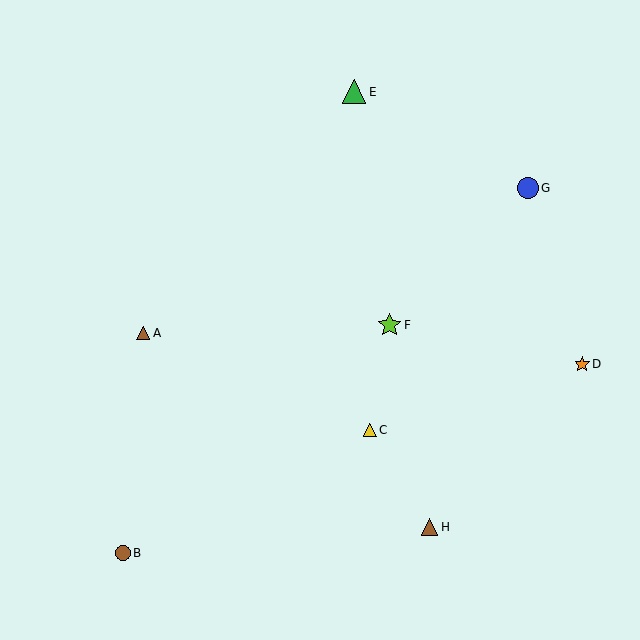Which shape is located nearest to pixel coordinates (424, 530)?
The brown triangle (labeled H) at (429, 527) is nearest to that location.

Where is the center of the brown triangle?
The center of the brown triangle is at (429, 527).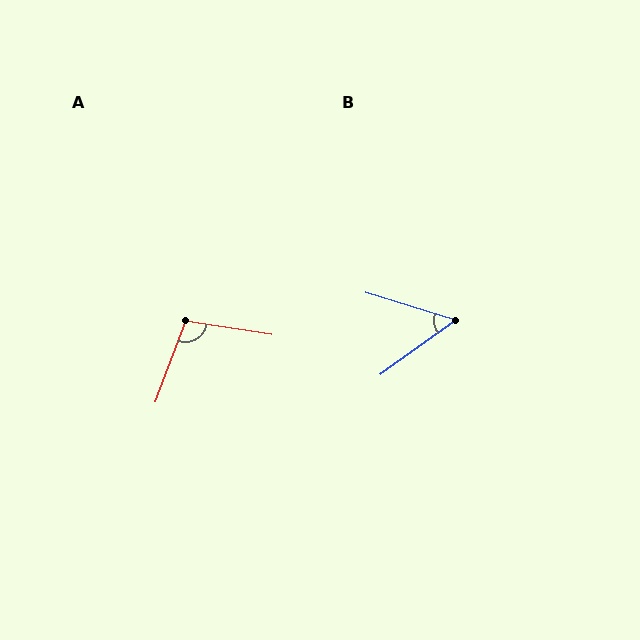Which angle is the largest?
A, at approximately 102 degrees.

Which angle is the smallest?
B, at approximately 53 degrees.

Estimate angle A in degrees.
Approximately 102 degrees.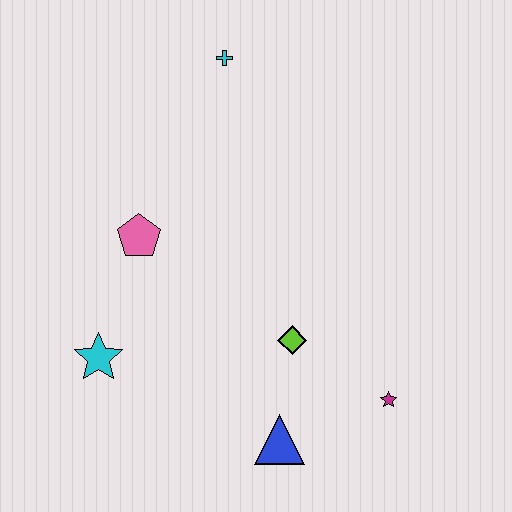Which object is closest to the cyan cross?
The pink pentagon is closest to the cyan cross.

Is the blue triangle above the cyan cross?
No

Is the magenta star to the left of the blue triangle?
No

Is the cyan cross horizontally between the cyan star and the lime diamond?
Yes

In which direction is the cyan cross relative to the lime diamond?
The cyan cross is above the lime diamond.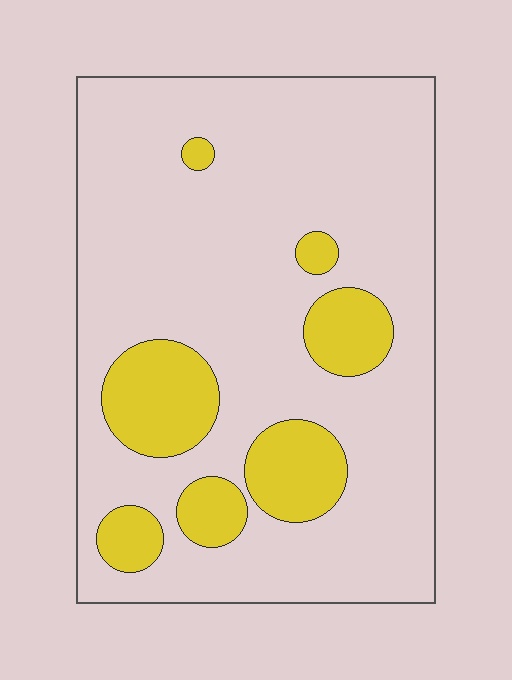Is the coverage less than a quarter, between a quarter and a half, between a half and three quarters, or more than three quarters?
Less than a quarter.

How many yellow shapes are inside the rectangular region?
7.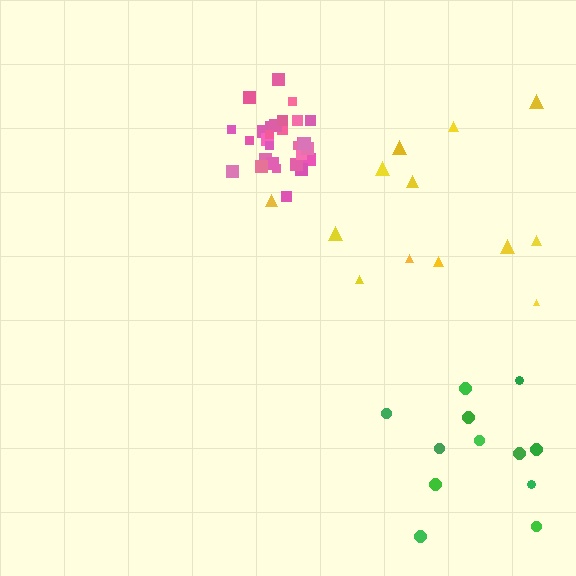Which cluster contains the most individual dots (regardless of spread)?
Pink (29).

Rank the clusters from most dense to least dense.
pink, green, yellow.